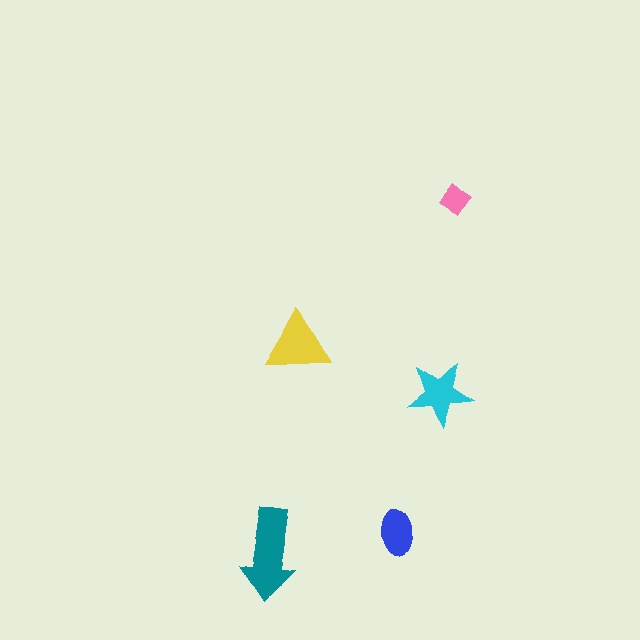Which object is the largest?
The teal arrow.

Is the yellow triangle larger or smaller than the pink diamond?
Larger.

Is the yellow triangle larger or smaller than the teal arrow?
Smaller.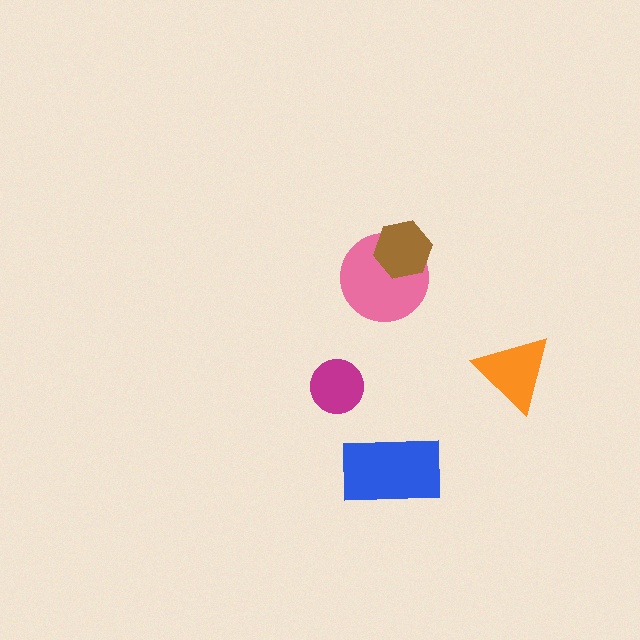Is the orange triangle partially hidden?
No, no other shape covers it.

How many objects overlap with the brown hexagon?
1 object overlaps with the brown hexagon.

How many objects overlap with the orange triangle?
0 objects overlap with the orange triangle.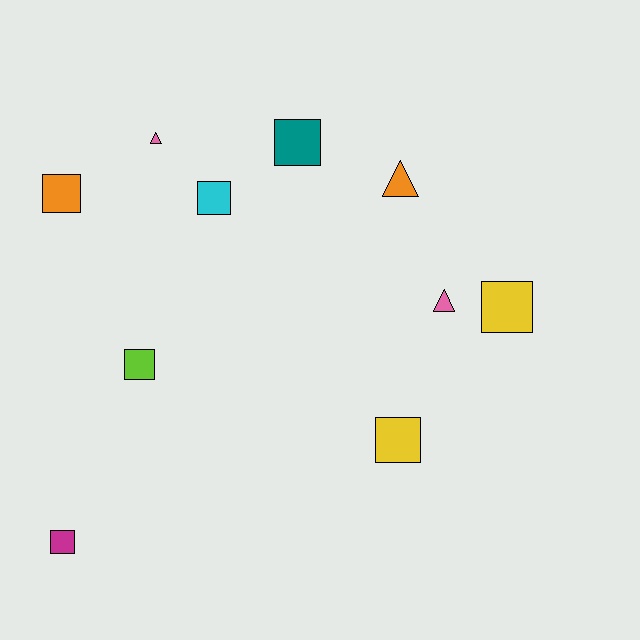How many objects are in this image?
There are 10 objects.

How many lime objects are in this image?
There is 1 lime object.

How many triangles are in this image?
There are 3 triangles.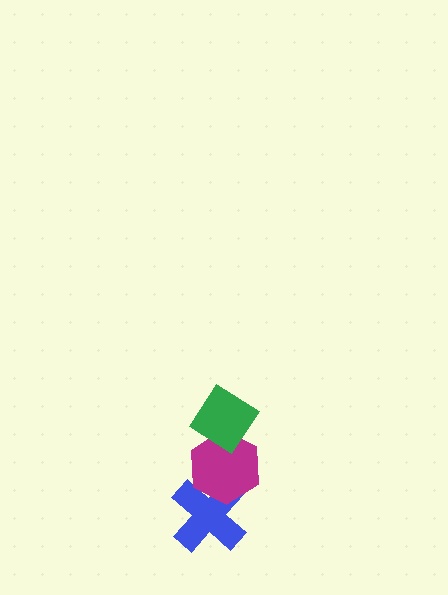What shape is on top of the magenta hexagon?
The green diamond is on top of the magenta hexagon.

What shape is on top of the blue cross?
The magenta hexagon is on top of the blue cross.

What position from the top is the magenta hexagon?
The magenta hexagon is 2nd from the top.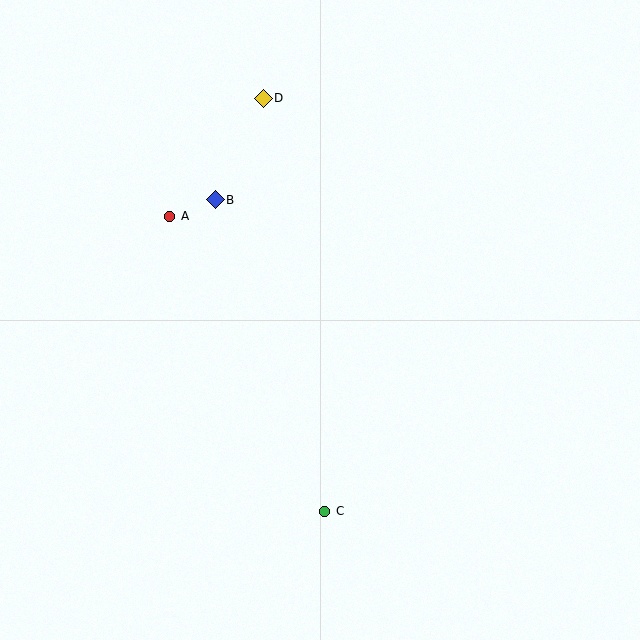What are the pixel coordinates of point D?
Point D is at (263, 98).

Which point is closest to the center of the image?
Point B at (215, 200) is closest to the center.